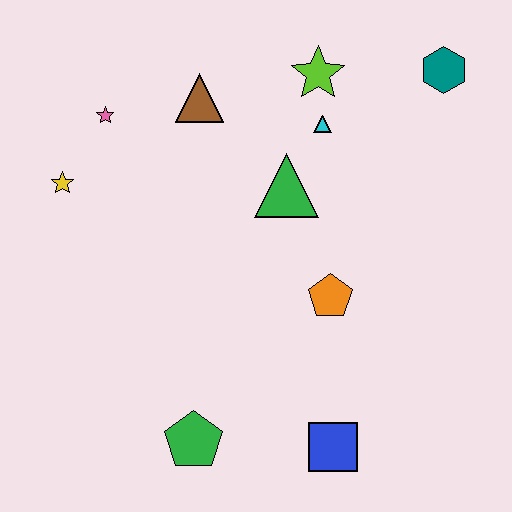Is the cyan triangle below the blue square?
No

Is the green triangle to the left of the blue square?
Yes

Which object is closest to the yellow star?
The pink star is closest to the yellow star.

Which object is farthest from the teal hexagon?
The green pentagon is farthest from the teal hexagon.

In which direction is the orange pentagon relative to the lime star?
The orange pentagon is below the lime star.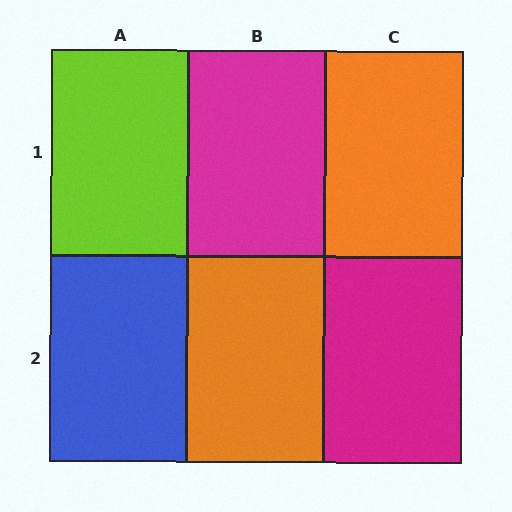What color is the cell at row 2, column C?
Magenta.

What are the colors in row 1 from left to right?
Lime, magenta, orange.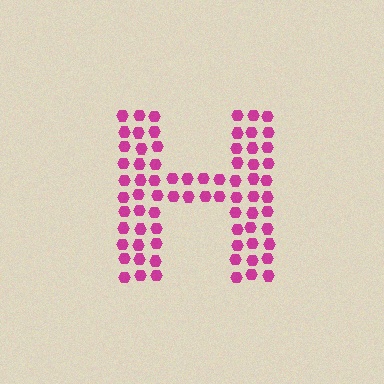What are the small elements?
The small elements are hexagons.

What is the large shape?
The large shape is the letter H.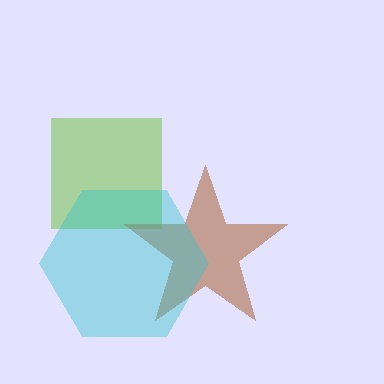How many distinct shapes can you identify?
There are 3 distinct shapes: a lime square, a brown star, a cyan hexagon.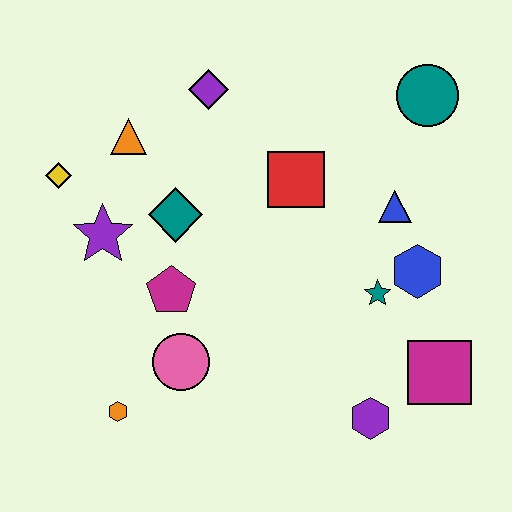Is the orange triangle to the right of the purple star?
Yes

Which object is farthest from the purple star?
The magenta square is farthest from the purple star.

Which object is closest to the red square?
The blue triangle is closest to the red square.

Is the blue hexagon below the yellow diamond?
Yes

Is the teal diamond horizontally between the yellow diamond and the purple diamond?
Yes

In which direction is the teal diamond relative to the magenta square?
The teal diamond is to the left of the magenta square.